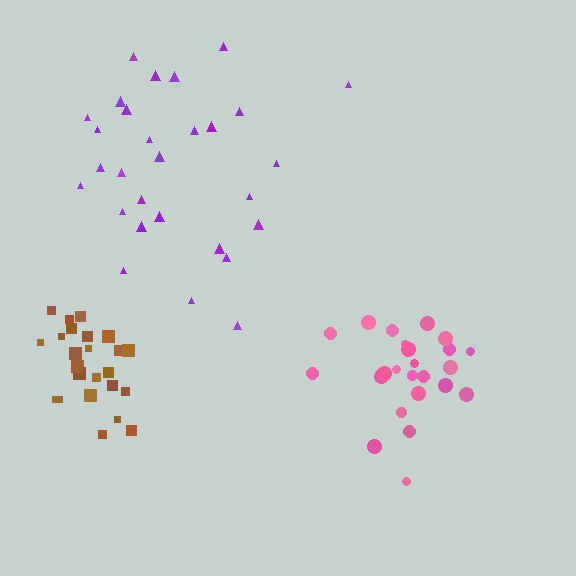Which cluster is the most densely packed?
Brown.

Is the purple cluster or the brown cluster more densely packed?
Brown.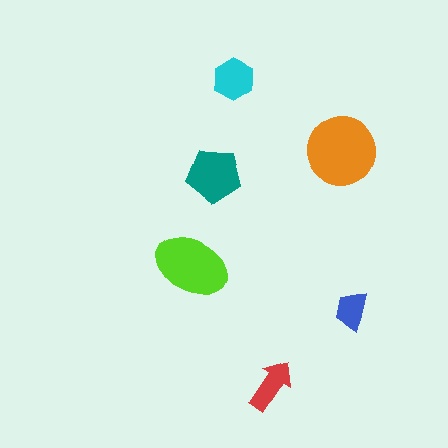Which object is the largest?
The orange circle.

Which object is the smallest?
The blue trapezoid.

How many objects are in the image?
There are 6 objects in the image.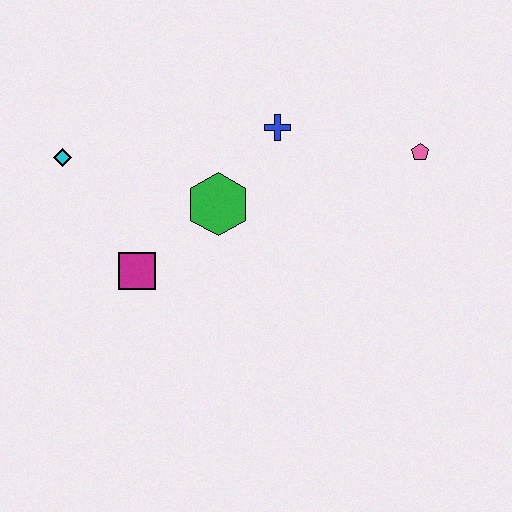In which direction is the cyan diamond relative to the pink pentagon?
The cyan diamond is to the left of the pink pentagon.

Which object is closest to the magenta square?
The green hexagon is closest to the magenta square.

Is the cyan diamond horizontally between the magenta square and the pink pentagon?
No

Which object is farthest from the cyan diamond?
The pink pentagon is farthest from the cyan diamond.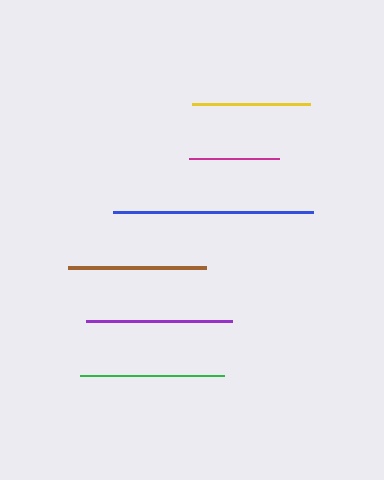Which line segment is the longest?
The blue line is the longest at approximately 200 pixels.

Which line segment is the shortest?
The magenta line is the shortest at approximately 90 pixels.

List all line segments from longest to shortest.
From longest to shortest: blue, purple, green, brown, yellow, magenta.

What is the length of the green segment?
The green segment is approximately 144 pixels long.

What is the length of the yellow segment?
The yellow segment is approximately 118 pixels long.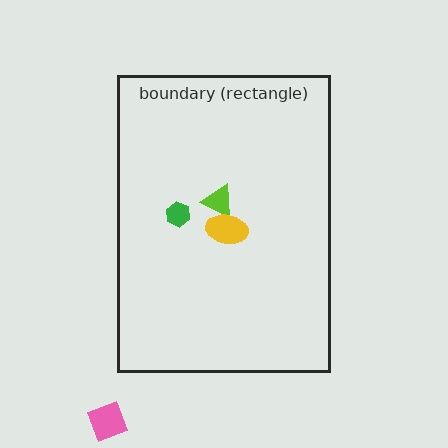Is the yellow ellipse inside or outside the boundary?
Inside.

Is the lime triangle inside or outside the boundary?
Inside.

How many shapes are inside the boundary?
3 inside, 1 outside.